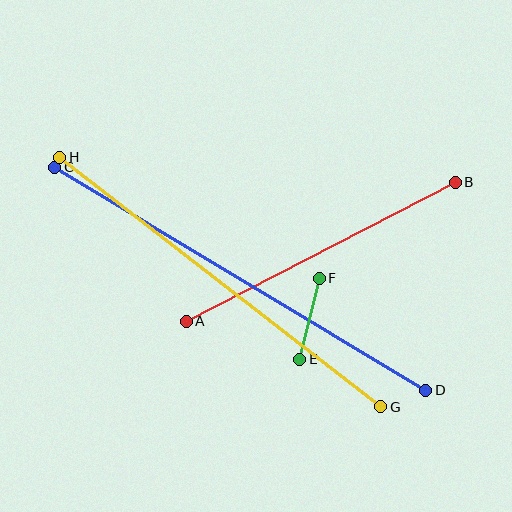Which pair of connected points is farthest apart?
Points C and D are farthest apart.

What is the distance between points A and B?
The distance is approximately 303 pixels.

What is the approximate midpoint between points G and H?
The midpoint is at approximately (220, 282) pixels.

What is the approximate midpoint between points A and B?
The midpoint is at approximately (321, 252) pixels.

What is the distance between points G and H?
The distance is approximately 406 pixels.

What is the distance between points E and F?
The distance is approximately 83 pixels.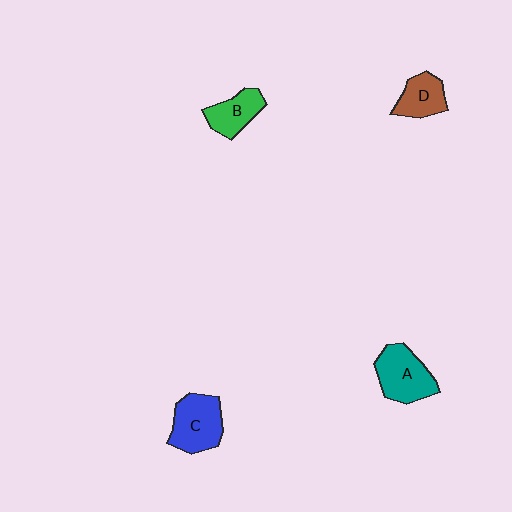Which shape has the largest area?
Shape C (blue).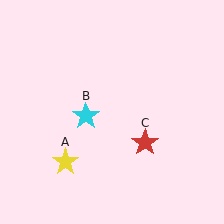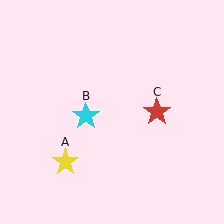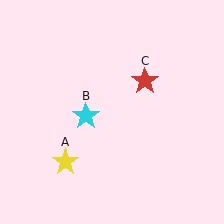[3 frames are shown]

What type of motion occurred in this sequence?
The red star (object C) rotated counterclockwise around the center of the scene.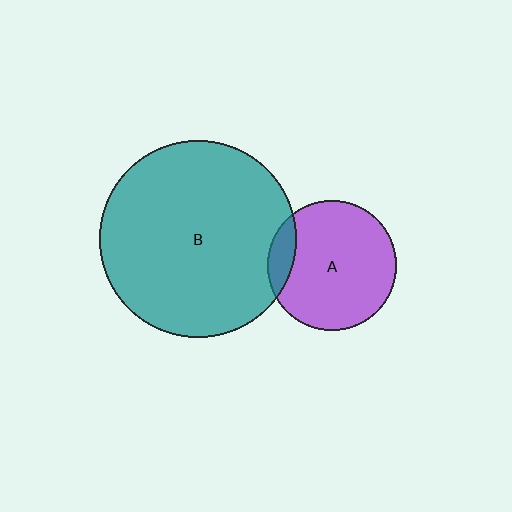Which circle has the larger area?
Circle B (teal).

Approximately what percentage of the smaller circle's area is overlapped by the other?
Approximately 10%.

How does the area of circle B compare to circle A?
Approximately 2.3 times.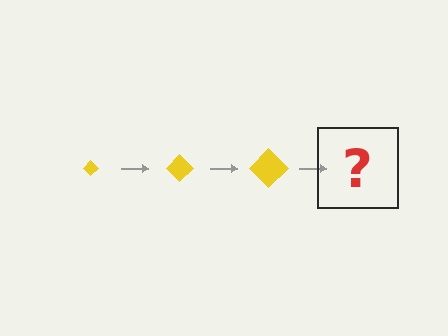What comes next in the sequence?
The next element should be a yellow diamond, larger than the previous one.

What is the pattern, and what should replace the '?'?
The pattern is that the diamond gets progressively larger each step. The '?' should be a yellow diamond, larger than the previous one.